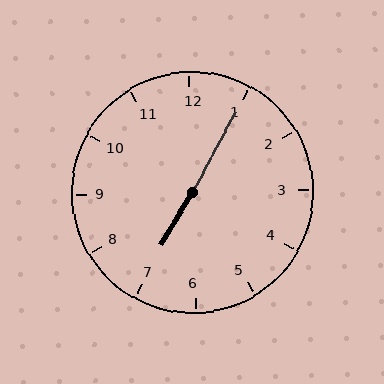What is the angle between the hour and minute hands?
Approximately 178 degrees.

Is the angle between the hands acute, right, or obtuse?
It is obtuse.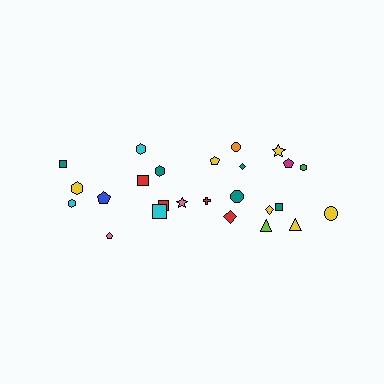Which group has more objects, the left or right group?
The right group.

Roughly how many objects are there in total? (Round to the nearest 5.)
Roughly 25 objects in total.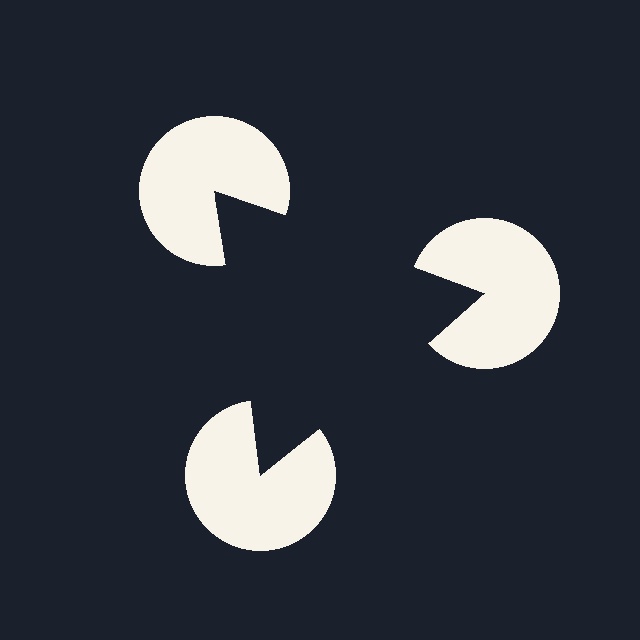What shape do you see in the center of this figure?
An illusory triangle — its edges are inferred from the aligned wedge cuts in the pac-man discs, not physically drawn.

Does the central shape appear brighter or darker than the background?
It typically appears slightly darker than the background, even though no actual brightness change is drawn.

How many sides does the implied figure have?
3 sides.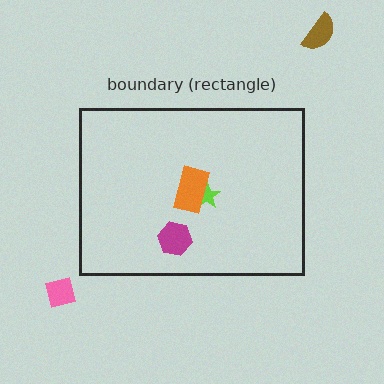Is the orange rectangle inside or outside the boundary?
Inside.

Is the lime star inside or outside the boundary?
Inside.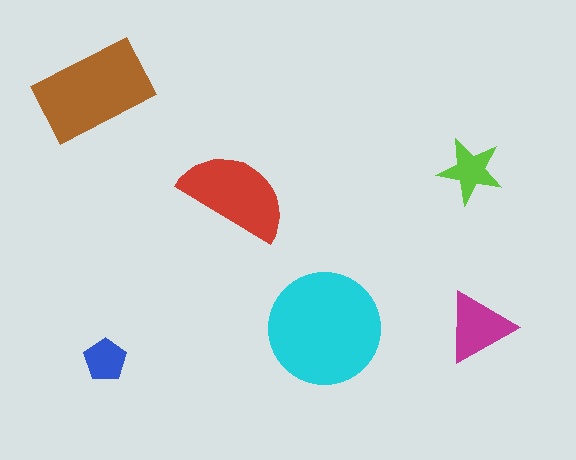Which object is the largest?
The cyan circle.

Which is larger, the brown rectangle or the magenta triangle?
The brown rectangle.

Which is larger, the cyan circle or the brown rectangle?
The cyan circle.